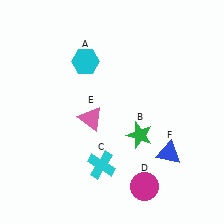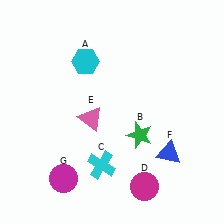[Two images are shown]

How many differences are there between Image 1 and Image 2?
There is 1 difference between the two images.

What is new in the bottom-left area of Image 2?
A magenta circle (G) was added in the bottom-left area of Image 2.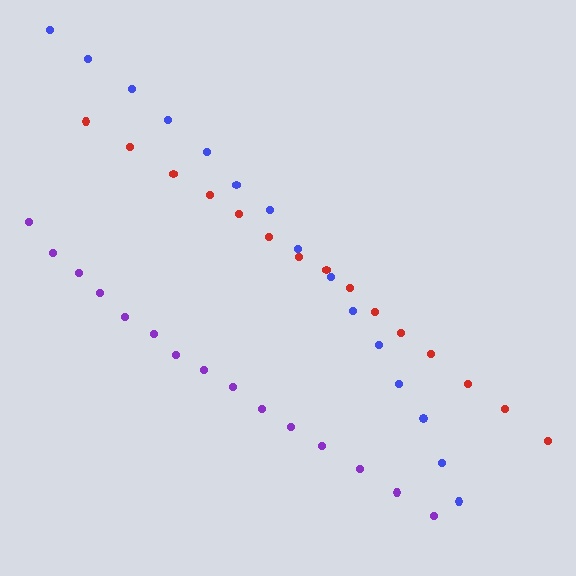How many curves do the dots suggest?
There are 3 distinct paths.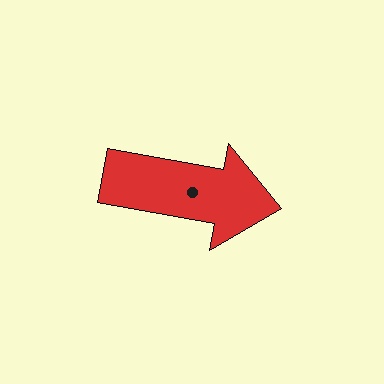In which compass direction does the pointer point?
East.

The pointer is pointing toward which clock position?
Roughly 3 o'clock.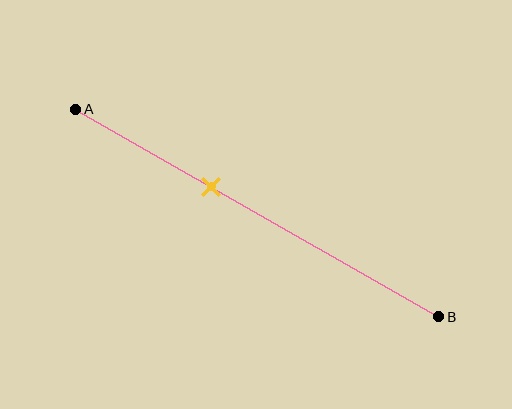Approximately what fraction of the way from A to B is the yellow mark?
The yellow mark is approximately 35% of the way from A to B.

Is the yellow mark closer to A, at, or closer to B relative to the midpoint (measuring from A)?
The yellow mark is closer to point A than the midpoint of segment AB.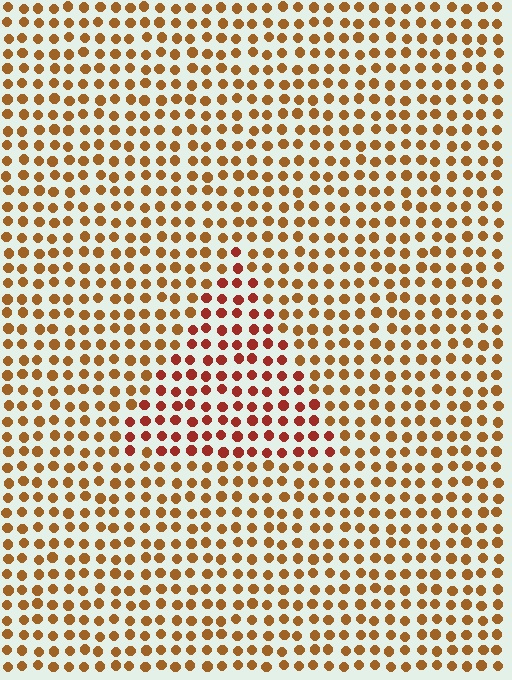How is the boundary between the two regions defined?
The boundary is defined purely by a slight shift in hue (about 28 degrees). Spacing, size, and orientation are identical on both sides.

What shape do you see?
I see a triangle.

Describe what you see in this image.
The image is filled with small brown elements in a uniform arrangement. A triangle-shaped region is visible where the elements are tinted to a slightly different hue, forming a subtle color boundary.